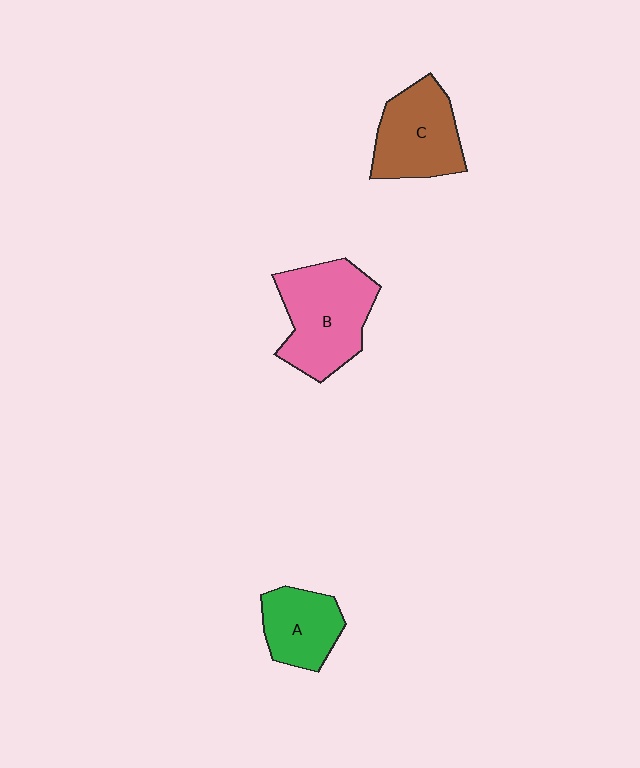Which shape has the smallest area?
Shape A (green).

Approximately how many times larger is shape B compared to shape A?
Approximately 1.6 times.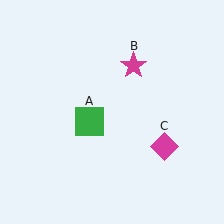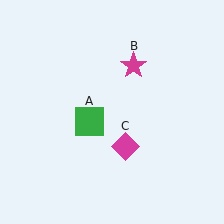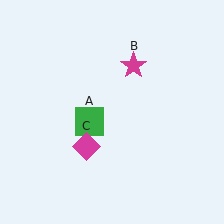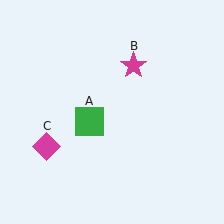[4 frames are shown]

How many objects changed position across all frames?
1 object changed position: magenta diamond (object C).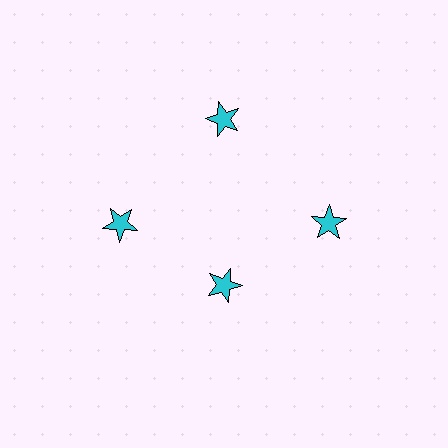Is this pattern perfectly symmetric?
No. The 4 cyan stars are arranged in a ring, but one element near the 6 o'clock position is pulled inward toward the center, breaking the 4-fold rotational symmetry.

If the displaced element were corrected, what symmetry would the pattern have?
It would have 4-fold rotational symmetry — the pattern would map onto itself every 90 degrees.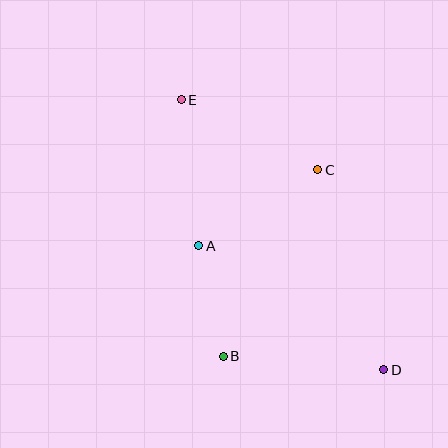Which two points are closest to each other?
Points A and B are closest to each other.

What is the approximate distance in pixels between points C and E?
The distance between C and E is approximately 153 pixels.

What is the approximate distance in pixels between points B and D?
The distance between B and D is approximately 161 pixels.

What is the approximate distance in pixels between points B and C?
The distance between B and C is approximately 209 pixels.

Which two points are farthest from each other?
Points D and E are farthest from each other.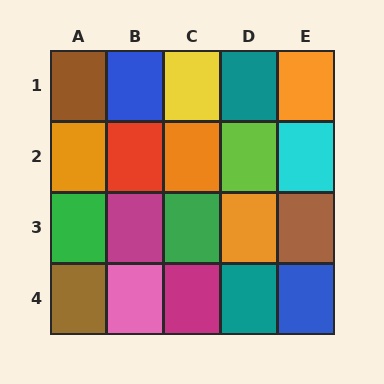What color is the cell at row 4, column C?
Magenta.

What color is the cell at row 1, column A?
Brown.